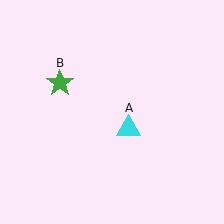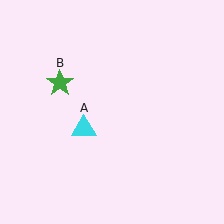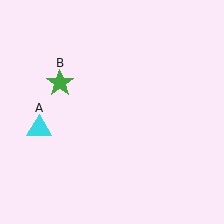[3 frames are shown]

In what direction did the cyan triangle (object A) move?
The cyan triangle (object A) moved left.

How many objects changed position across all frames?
1 object changed position: cyan triangle (object A).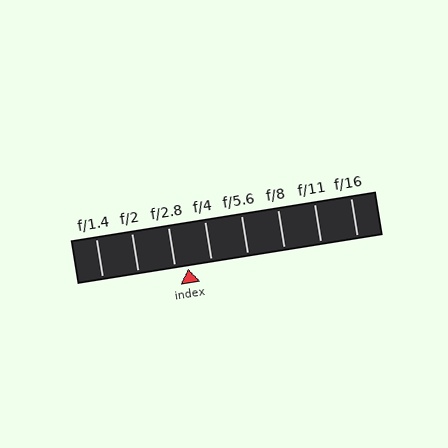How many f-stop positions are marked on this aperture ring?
There are 8 f-stop positions marked.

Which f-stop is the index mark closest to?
The index mark is closest to f/2.8.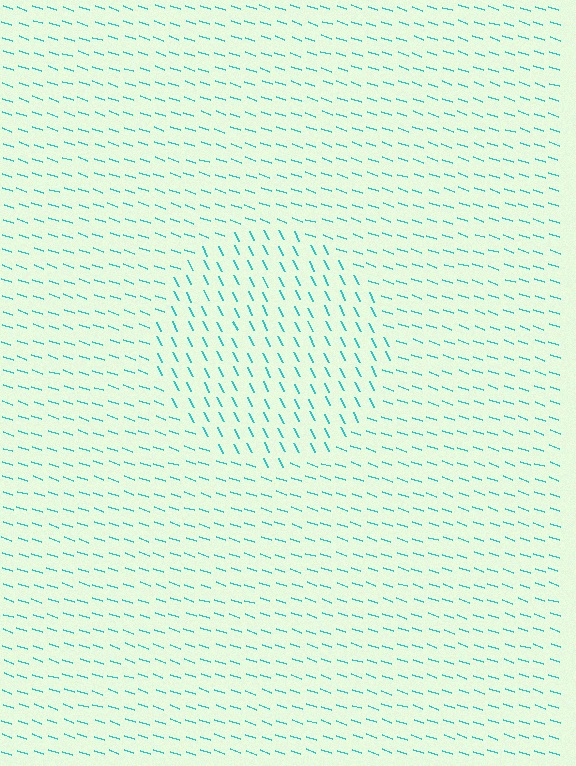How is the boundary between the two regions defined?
The boundary is defined purely by a change in line orientation (approximately 45 degrees difference). All lines are the same color and thickness.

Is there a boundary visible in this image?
Yes, there is a texture boundary formed by a change in line orientation.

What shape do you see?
I see a circle.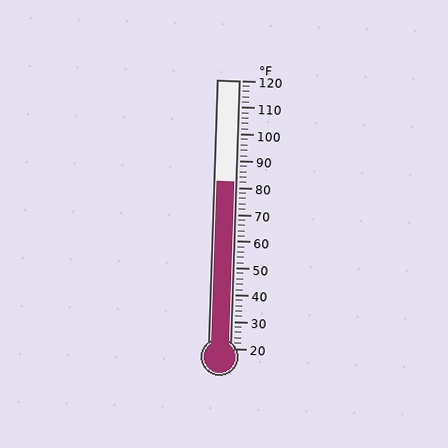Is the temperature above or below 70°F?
The temperature is above 70°F.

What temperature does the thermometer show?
The thermometer shows approximately 82°F.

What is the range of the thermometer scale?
The thermometer scale ranges from 20°F to 120°F.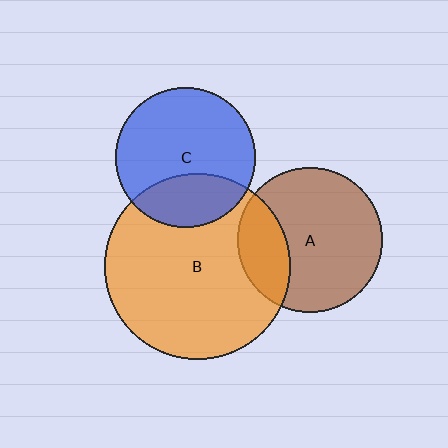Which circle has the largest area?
Circle B (orange).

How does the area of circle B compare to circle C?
Approximately 1.8 times.